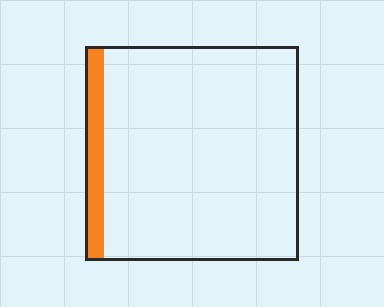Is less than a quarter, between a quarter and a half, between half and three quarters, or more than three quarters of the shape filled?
Less than a quarter.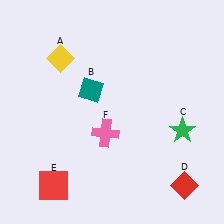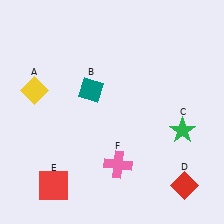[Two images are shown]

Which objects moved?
The objects that moved are: the yellow diamond (A), the pink cross (F).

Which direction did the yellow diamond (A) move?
The yellow diamond (A) moved down.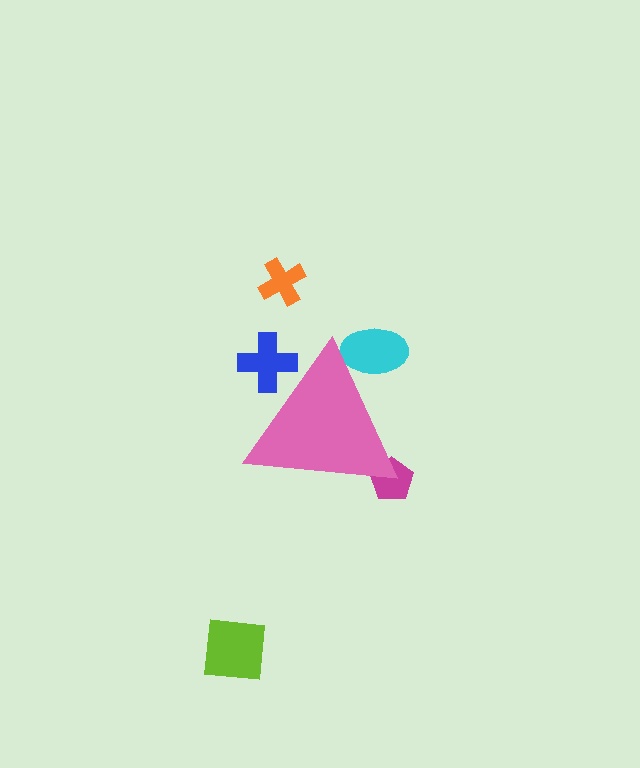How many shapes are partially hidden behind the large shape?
3 shapes are partially hidden.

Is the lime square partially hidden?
No, the lime square is fully visible.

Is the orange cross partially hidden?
No, the orange cross is fully visible.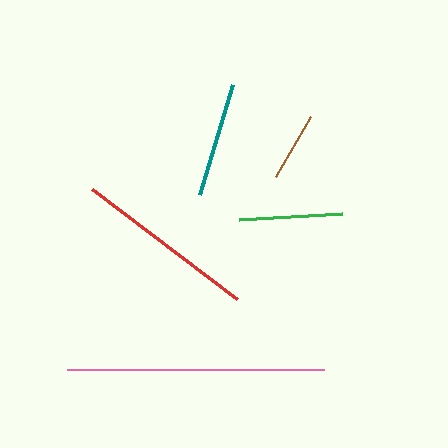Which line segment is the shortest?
The brown line is the shortest at approximately 69 pixels.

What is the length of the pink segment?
The pink segment is approximately 257 pixels long.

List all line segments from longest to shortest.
From longest to shortest: pink, red, teal, green, brown.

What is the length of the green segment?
The green segment is approximately 103 pixels long.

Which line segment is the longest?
The pink line is the longest at approximately 257 pixels.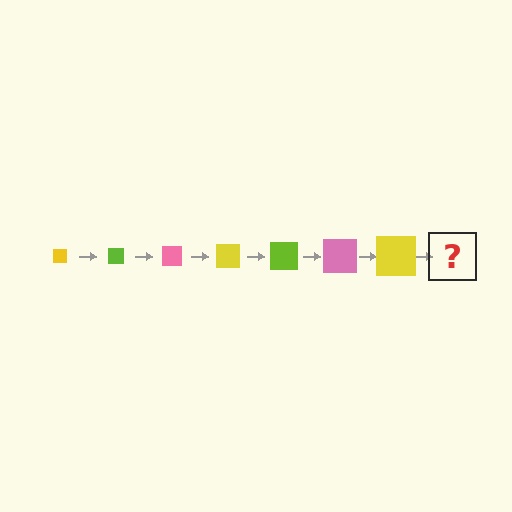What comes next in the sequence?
The next element should be a lime square, larger than the previous one.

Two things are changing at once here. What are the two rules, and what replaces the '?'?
The two rules are that the square grows larger each step and the color cycles through yellow, lime, and pink. The '?' should be a lime square, larger than the previous one.